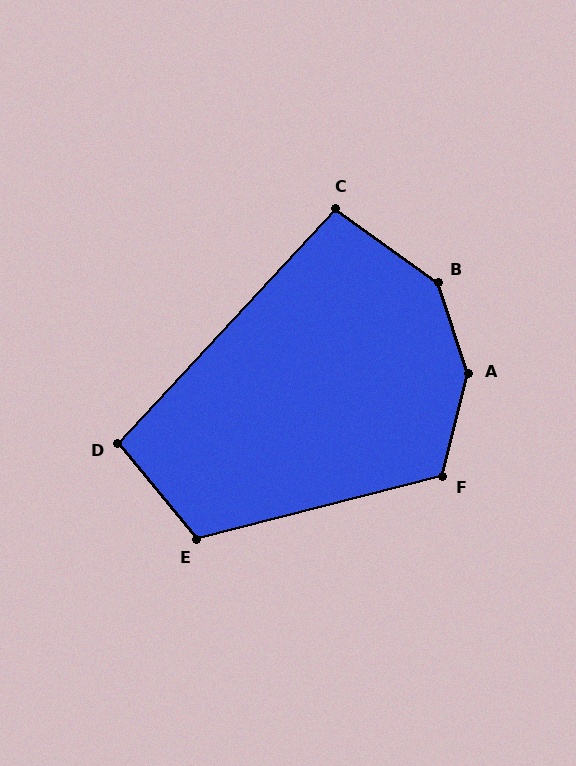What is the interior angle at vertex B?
Approximately 144 degrees (obtuse).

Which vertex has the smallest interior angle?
C, at approximately 97 degrees.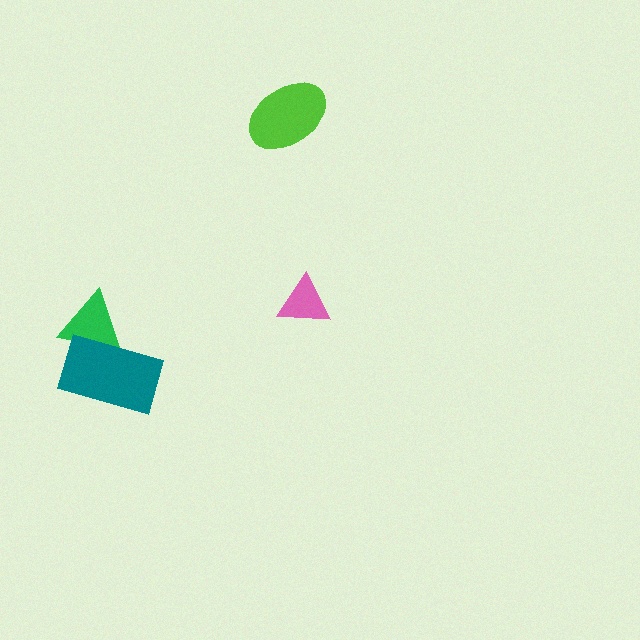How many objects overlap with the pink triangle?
0 objects overlap with the pink triangle.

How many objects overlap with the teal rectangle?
1 object overlaps with the teal rectangle.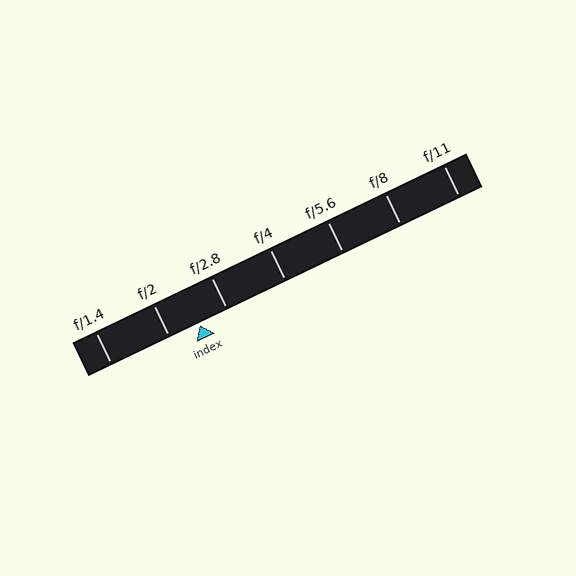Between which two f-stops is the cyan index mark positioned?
The index mark is between f/2 and f/2.8.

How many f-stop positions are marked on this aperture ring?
There are 7 f-stop positions marked.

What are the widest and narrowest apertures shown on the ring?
The widest aperture shown is f/1.4 and the narrowest is f/11.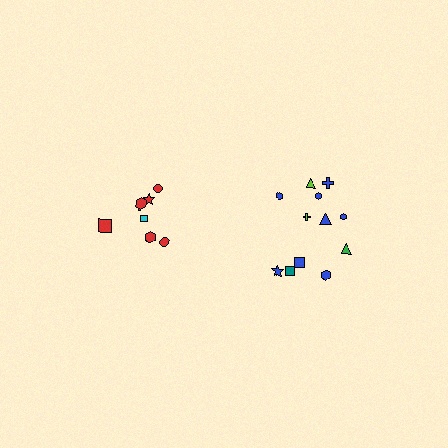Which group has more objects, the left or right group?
The right group.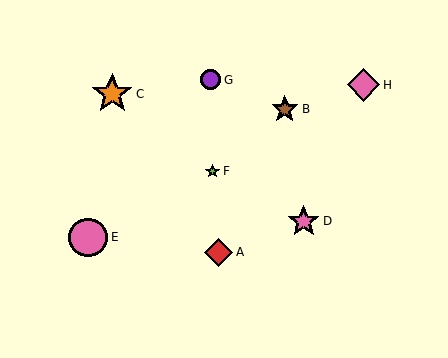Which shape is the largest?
The orange star (labeled C) is the largest.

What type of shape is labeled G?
Shape G is a purple circle.